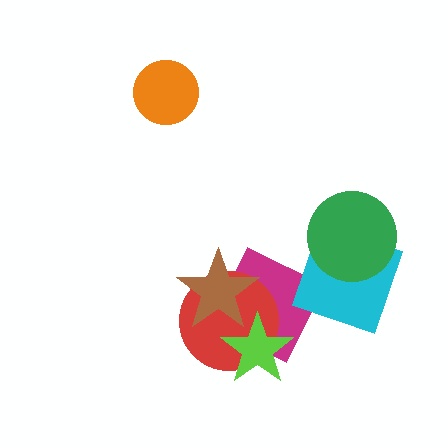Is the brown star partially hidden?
No, no other shape covers it.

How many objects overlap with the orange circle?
0 objects overlap with the orange circle.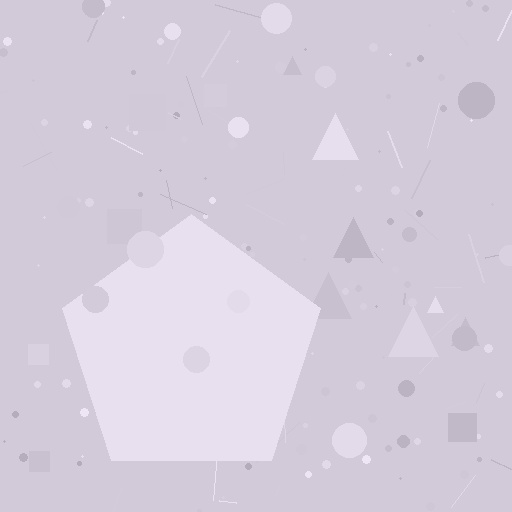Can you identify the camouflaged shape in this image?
The camouflaged shape is a pentagon.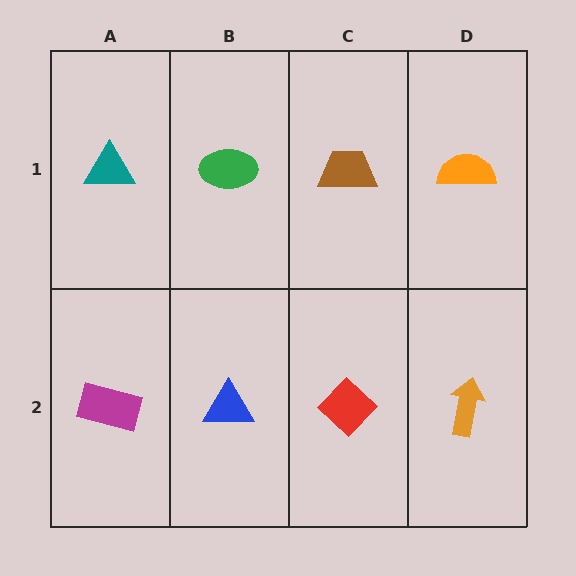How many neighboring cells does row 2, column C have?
3.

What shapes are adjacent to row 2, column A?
A teal triangle (row 1, column A), a blue triangle (row 2, column B).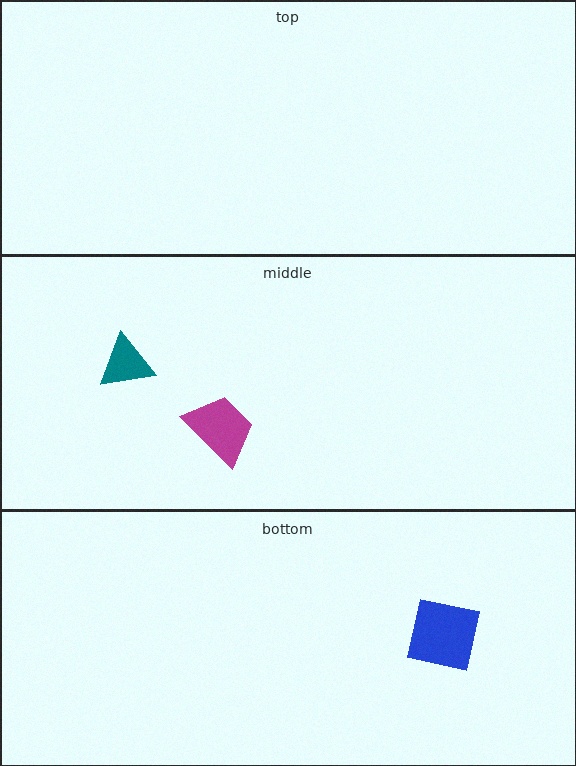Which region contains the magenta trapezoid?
The middle region.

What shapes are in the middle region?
The teal triangle, the magenta trapezoid.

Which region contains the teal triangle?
The middle region.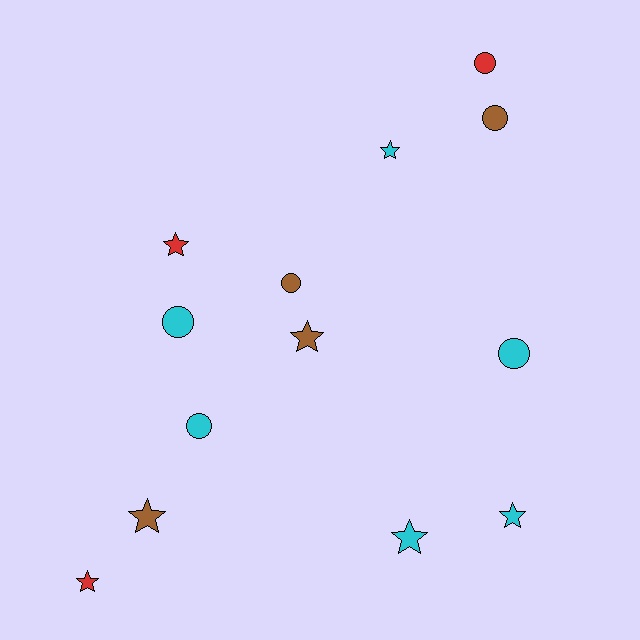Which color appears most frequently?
Cyan, with 6 objects.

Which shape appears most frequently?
Star, with 7 objects.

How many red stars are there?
There are 2 red stars.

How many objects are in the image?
There are 13 objects.